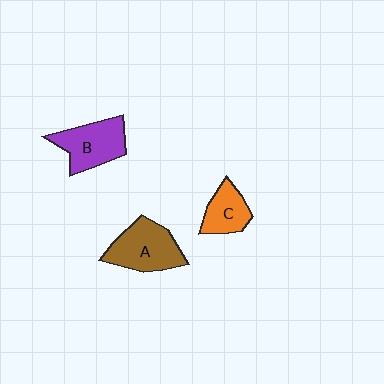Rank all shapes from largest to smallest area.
From largest to smallest: A (brown), B (purple), C (orange).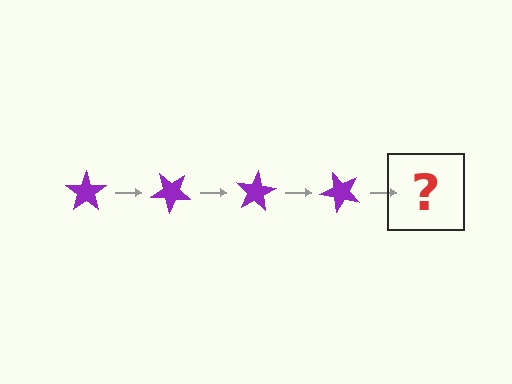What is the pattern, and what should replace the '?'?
The pattern is that the star rotates 40 degrees each step. The '?' should be a purple star rotated 160 degrees.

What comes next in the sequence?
The next element should be a purple star rotated 160 degrees.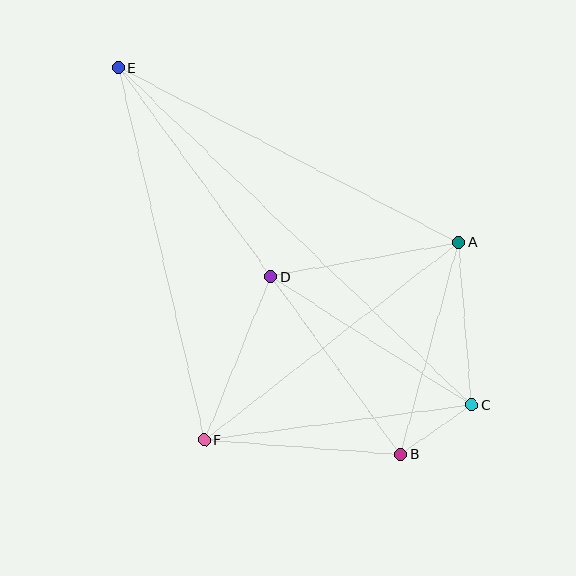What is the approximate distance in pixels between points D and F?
The distance between D and F is approximately 177 pixels.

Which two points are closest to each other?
Points B and C are closest to each other.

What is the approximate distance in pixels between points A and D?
The distance between A and D is approximately 191 pixels.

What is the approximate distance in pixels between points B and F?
The distance between B and F is approximately 197 pixels.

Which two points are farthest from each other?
Points C and E are farthest from each other.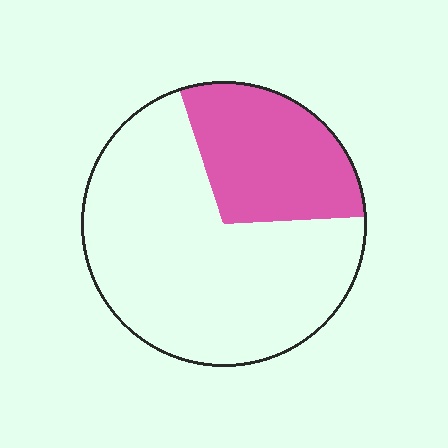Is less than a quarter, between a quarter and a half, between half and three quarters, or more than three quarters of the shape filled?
Between a quarter and a half.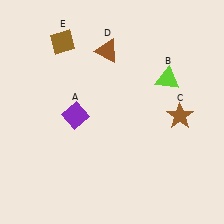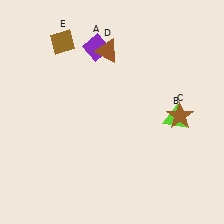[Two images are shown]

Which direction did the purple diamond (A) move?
The purple diamond (A) moved up.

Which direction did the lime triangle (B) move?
The lime triangle (B) moved down.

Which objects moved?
The objects that moved are: the purple diamond (A), the lime triangle (B).